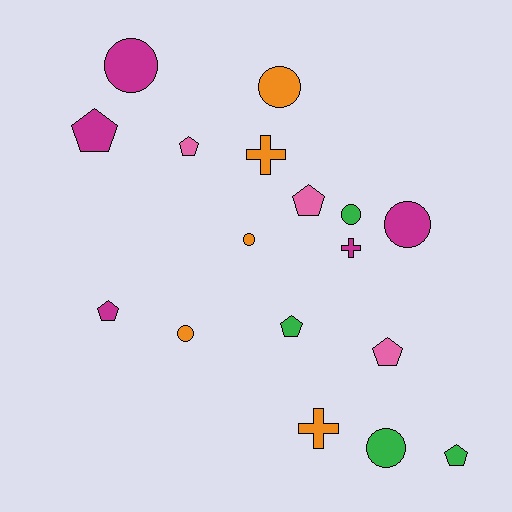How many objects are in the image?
There are 17 objects.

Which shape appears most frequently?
Circle, with 7 objects.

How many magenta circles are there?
There are 2 magenta circles.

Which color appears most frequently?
Orange, with 5 objects.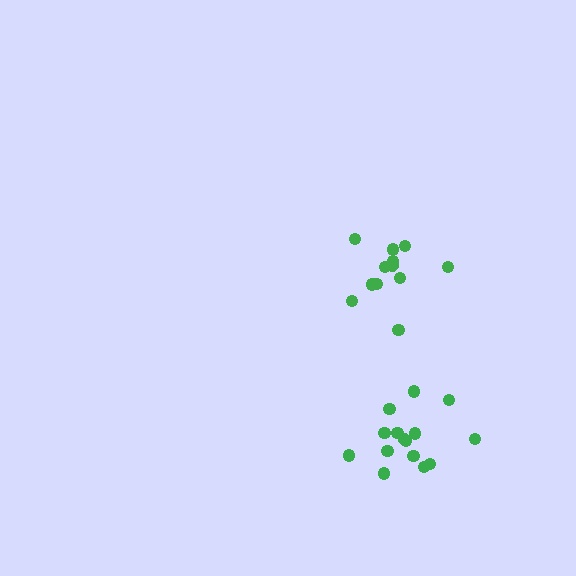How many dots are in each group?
Group 1: 15 dots, Group 2: 12 dots (27 total).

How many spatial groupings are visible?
There are 2 spatial groupings.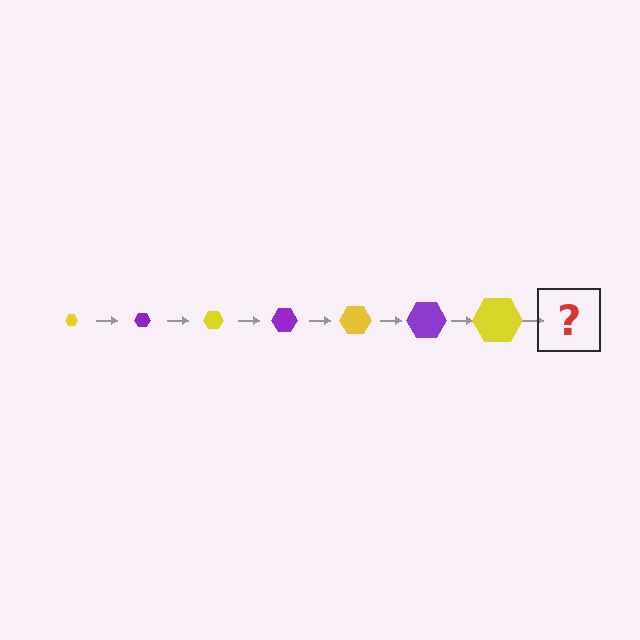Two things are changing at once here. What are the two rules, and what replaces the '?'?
The two rules are that the hexagon grows larger each step and the color cycles through yellow and purple. The '?' should be a purple hexagon, larger than the previous one.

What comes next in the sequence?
The next element should be a purple hexagon, larger than the previous one.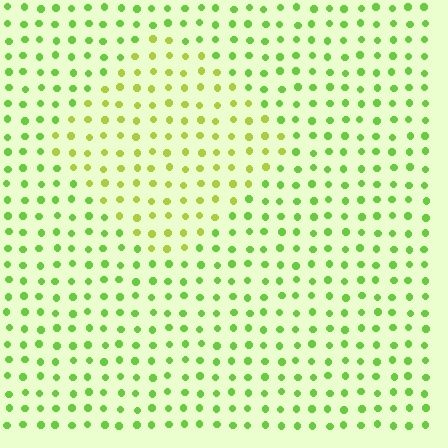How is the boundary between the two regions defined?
The boundary is defined purely by a slight shift in hue (about 30 degrees). Spacing, size, and orientation are identical on both sides.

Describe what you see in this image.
The image is filled with small lime elements in a uniform arrangement. A diamond-shaped region is visible where the elements are tinted to a slightly different hue, forming a subtle color boundary.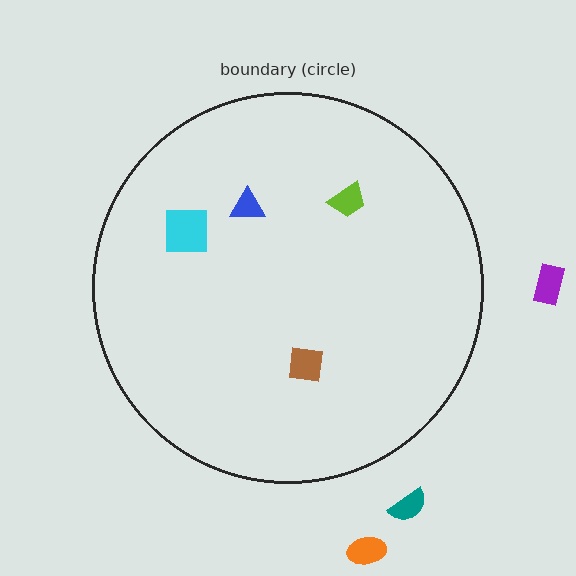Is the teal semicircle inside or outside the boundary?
Outside.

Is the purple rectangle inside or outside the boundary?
Outside.